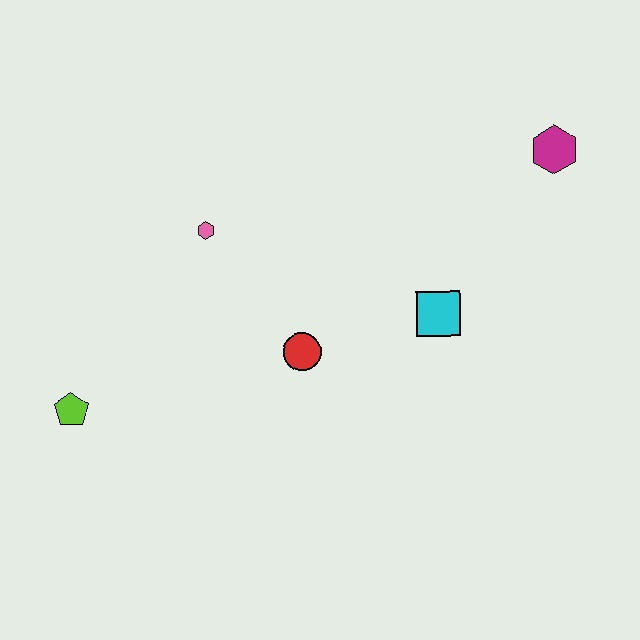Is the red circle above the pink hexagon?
No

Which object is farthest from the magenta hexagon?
The lime pentagon is farthest from the magenta hexagon.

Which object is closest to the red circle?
The cyan square is closest to the red circle.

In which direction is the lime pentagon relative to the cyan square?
The lime pentagon is to the left of the cyan square.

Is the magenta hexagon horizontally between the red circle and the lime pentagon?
No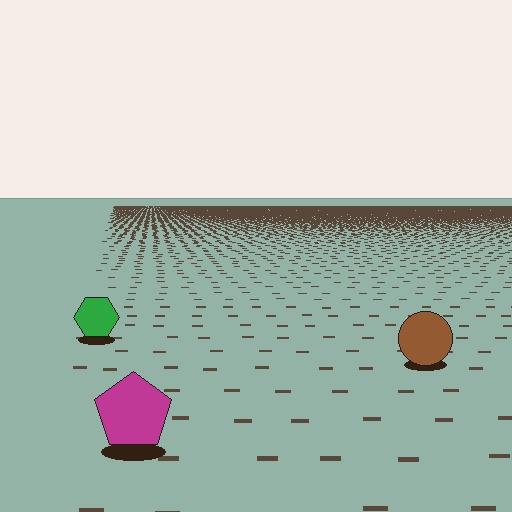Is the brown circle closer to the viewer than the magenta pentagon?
No. The magenta pentagon is closer — you can tell from the texture gradient: the ground texture is coarser near it.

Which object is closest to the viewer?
The magenta pentagon is closest. The texture marks near it are larger and more spread out.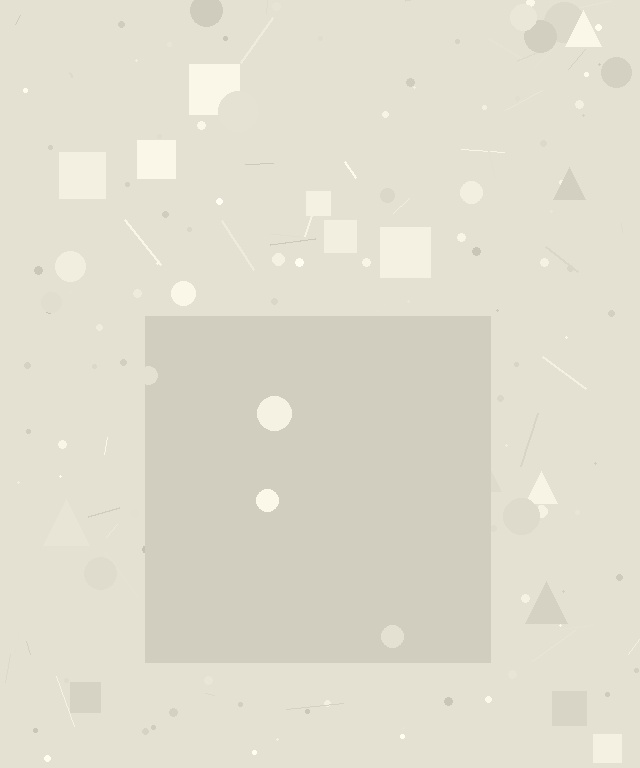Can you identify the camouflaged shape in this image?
The camouflaged shape is a square.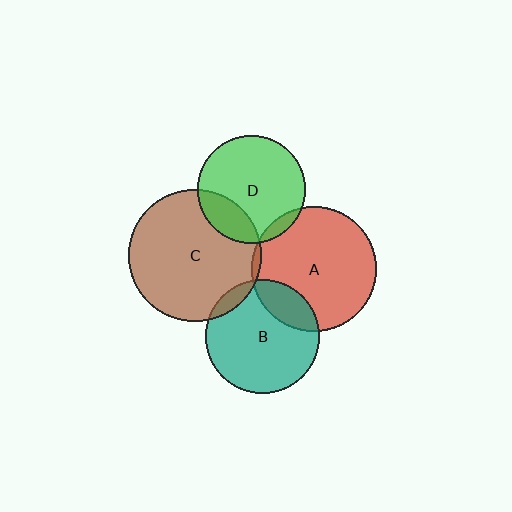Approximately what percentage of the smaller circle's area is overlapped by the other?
Approximately 5%.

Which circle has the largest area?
Circle C (brown).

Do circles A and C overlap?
Yes.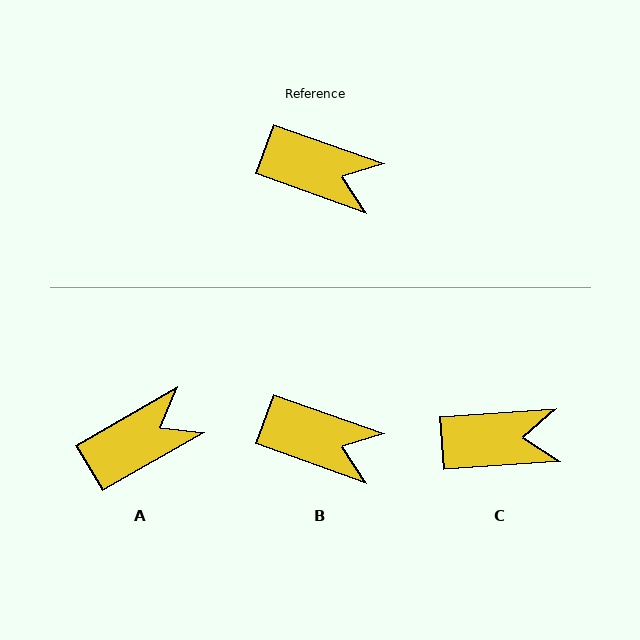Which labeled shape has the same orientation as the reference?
B.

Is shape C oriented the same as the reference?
No, it is off by about 24 degrees.